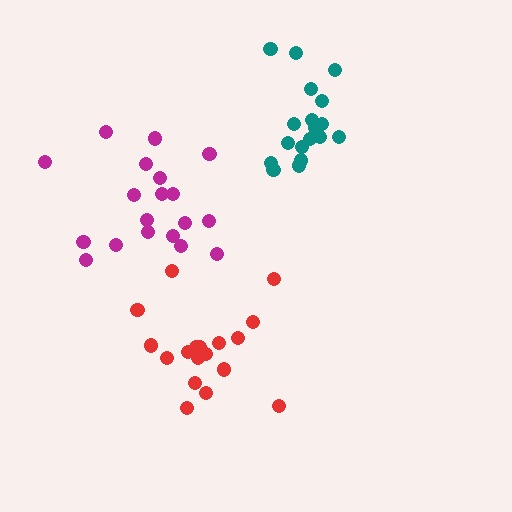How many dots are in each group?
Group 1: 19 dots, Group 2: 19 dots, Group 3: 18 dots (56 total).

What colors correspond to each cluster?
The clusters are colored: magenta, red, teal.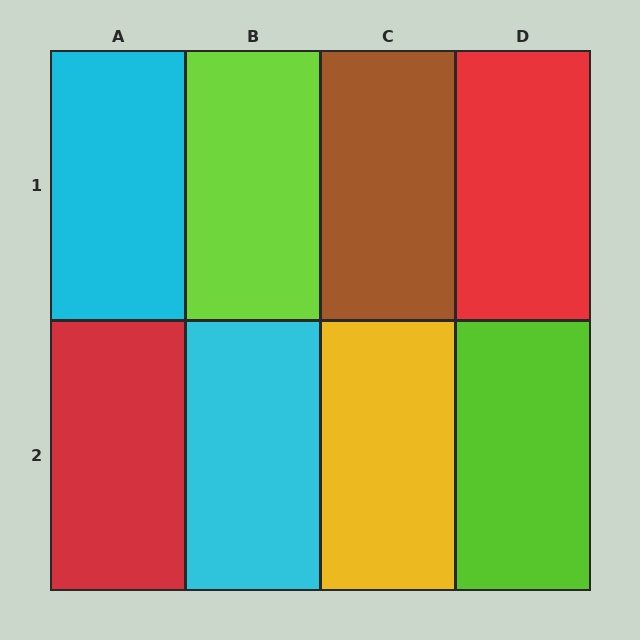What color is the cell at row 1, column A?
Cyan.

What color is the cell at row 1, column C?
Brown.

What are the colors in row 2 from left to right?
Red, cyan, yellow, lime.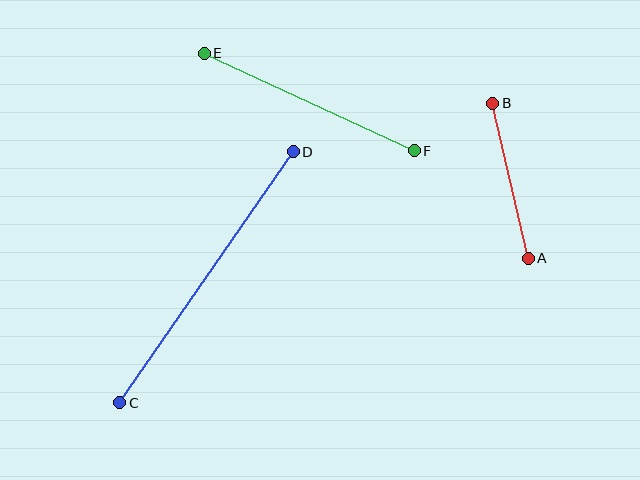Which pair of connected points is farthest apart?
Points C and D are farthest apart.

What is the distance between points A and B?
The distance is approximately 159 pixels.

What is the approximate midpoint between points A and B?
The midpoint is at approximately (510, 181) pixels.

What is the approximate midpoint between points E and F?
The midpoint is at approximately (309, 102) pixels.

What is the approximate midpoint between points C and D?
The midpoint is at approximately (206, 277) pixels.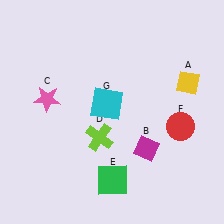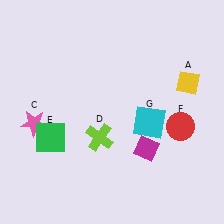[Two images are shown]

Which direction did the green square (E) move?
The green square (E) moved left.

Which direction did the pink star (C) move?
The pink star (C) moved down.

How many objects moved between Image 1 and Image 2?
3 objects moved between the two images.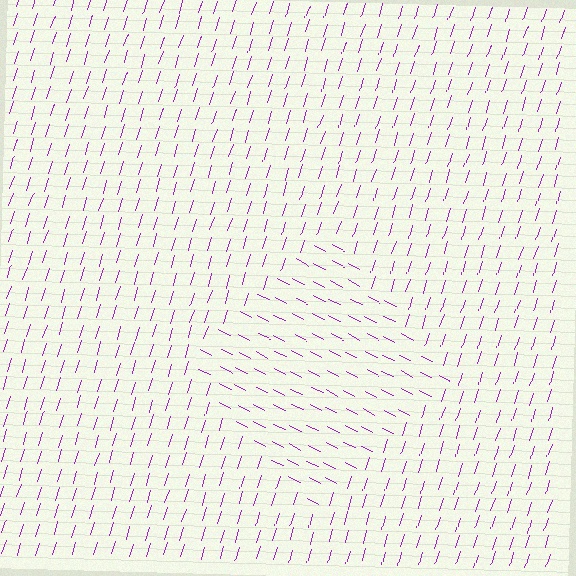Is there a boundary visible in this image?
Yes, there is a texture boundary formed by a change in line orientation.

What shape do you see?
I see a diamond.